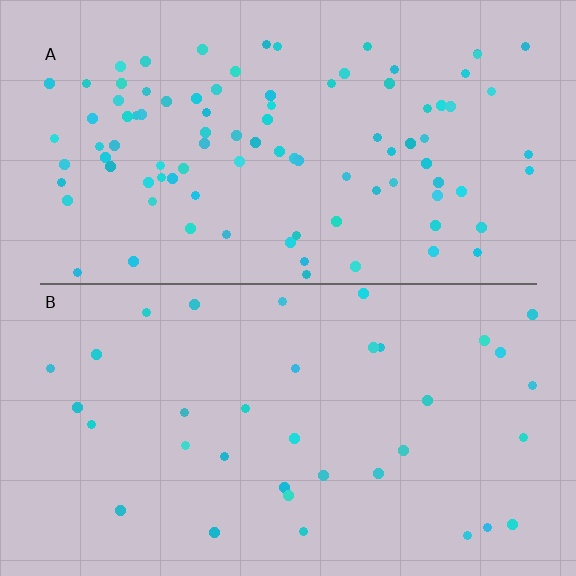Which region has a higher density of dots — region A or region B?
A (the top).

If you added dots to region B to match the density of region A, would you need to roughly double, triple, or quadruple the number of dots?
Approximately triple.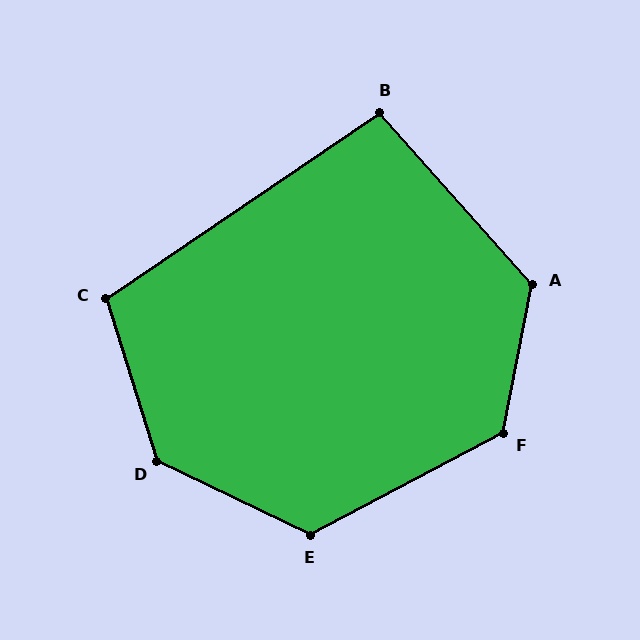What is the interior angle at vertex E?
Approximately 126 degrees (obtuse).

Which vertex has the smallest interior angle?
B, at approximately 98 degrees.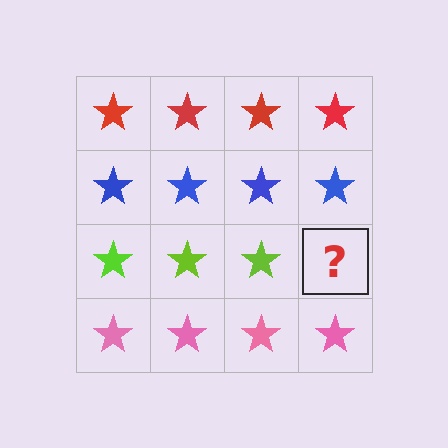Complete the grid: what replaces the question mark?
The question mark should be replaced with a lime star.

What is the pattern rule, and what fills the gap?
The rule is that each row has a consistent color. The gap should be filled with a lime star.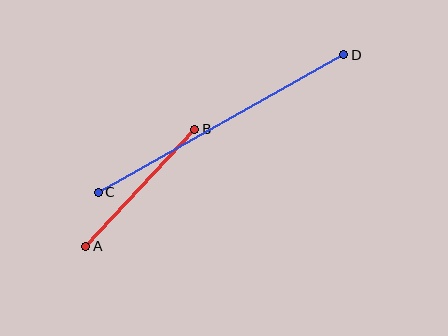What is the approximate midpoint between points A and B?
The midpoint is at approximately (140, 188) pixels.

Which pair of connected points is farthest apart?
Points C and D are farthest apart.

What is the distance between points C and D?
The distance is approximately 281 pixels.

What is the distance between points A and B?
The distance is approximately 160 pixels.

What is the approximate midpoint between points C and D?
The midpoint is at approximately (221, 123) pixels.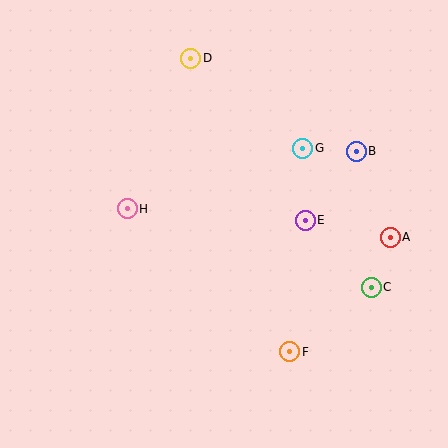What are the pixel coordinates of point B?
Point B is at (356, 151).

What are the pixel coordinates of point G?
Point G is at (303, 148).